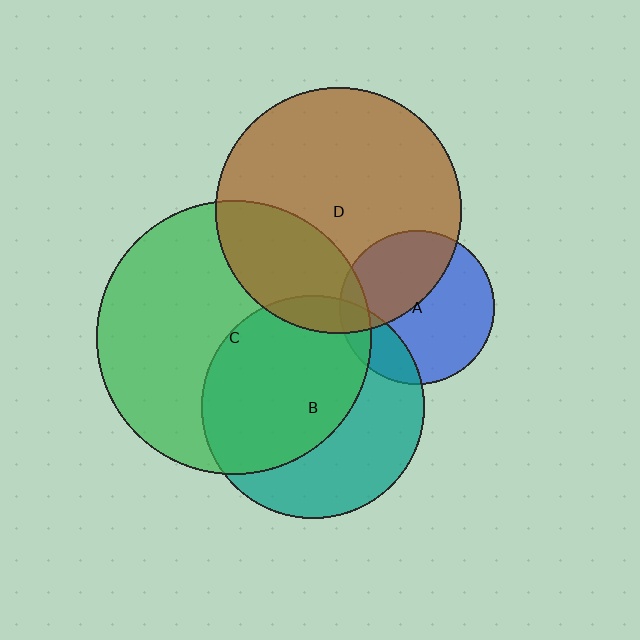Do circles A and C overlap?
Yes.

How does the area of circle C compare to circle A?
Approximately 3.2 times.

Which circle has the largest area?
Circle C (green).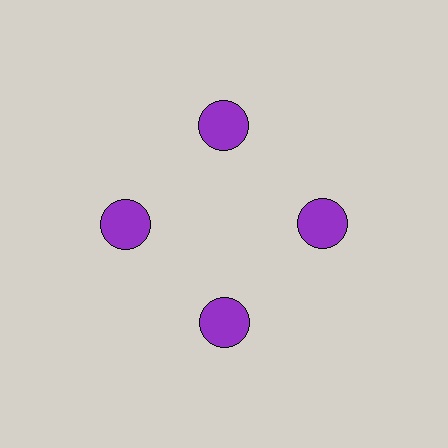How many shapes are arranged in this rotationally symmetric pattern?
There are 4 shapes, arranged in 4 groups of 1.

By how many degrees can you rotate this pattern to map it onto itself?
The pattern maps onto itself every 90 degrees of rotation.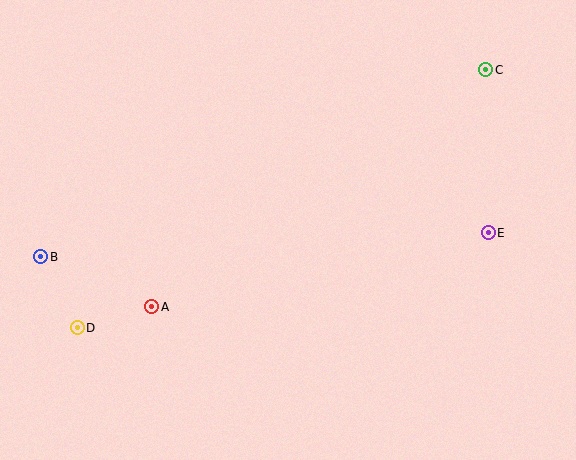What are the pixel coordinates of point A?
Point A is at (152, 307).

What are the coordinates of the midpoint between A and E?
The midpoint between A and E is at (320, 270).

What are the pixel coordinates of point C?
Point C is at (486, 70).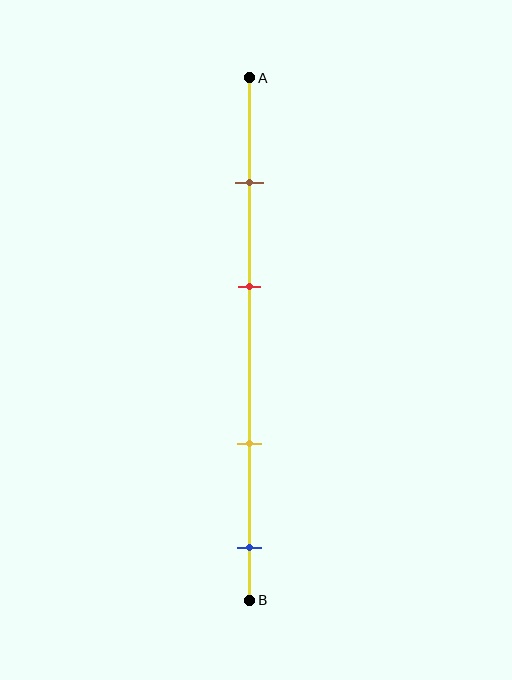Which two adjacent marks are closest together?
The brown and red marks are the closest adjacent pair.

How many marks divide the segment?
There are 4 marks dividing the segment.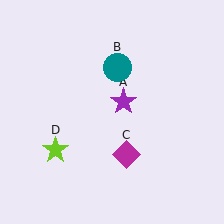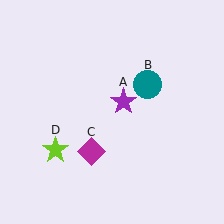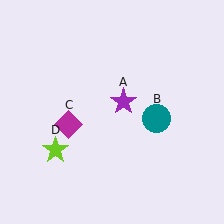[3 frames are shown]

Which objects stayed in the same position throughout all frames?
Purple star (object A) and lime star (object D) remained stationary.